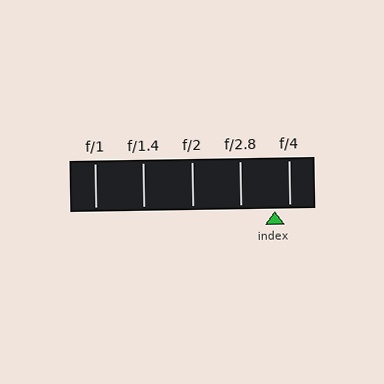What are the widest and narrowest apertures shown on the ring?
The widest aperture shown is f/1 and the narrowest is f/4.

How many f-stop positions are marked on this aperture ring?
There are 5 f-stop positions marked.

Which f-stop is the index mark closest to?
The index mark is closest to f/4.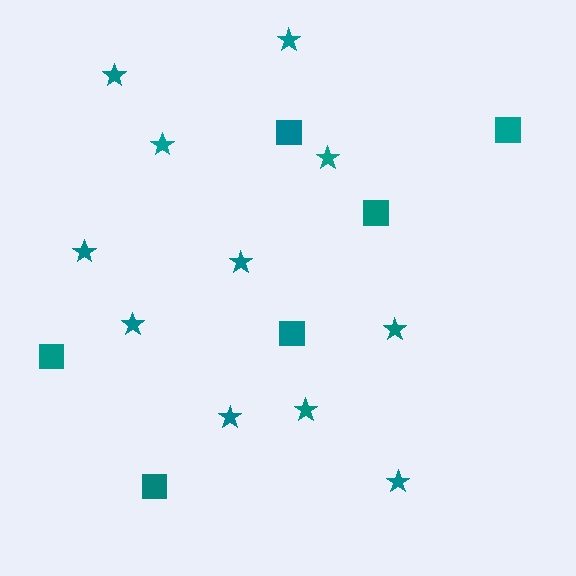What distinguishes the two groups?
There are 2 groups: one group of squares (6) and one group of stars (11).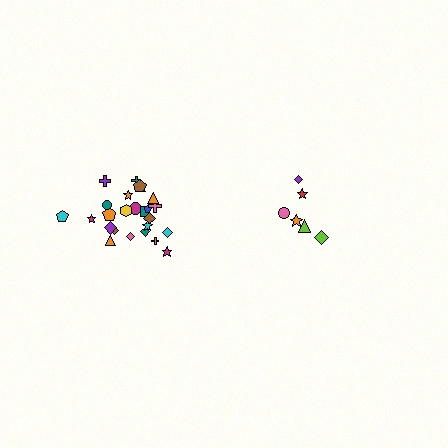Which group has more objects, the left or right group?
The left group.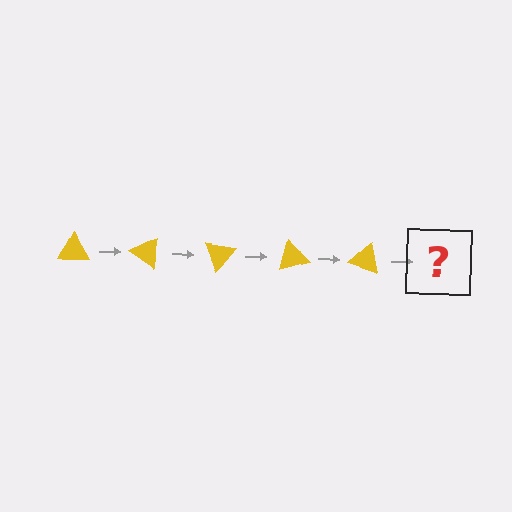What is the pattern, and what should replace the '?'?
The pattern is that the triangle rotates 35 degrees each step. The '?' should be a yellow triangle rotated 175 degrees.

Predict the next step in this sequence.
The next step is a yellow triangle rotated 175 degrees.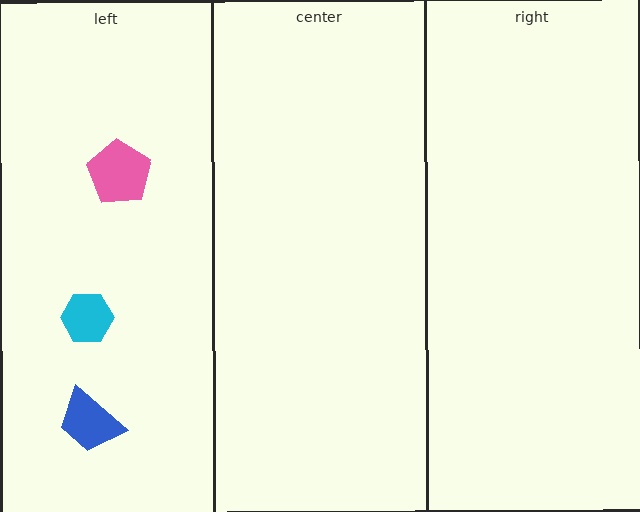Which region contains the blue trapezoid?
The left region.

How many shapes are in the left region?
3.